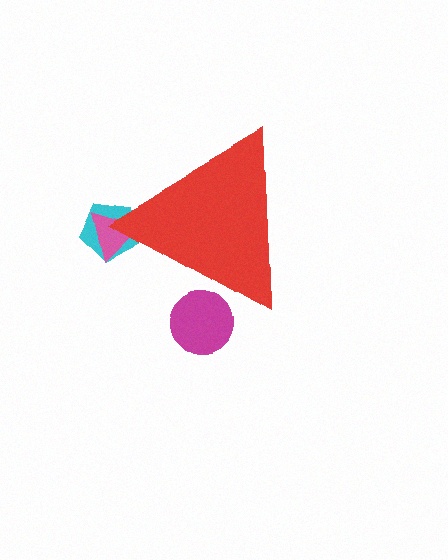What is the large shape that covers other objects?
A red triangle.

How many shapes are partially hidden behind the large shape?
3 shapes are partially hidden.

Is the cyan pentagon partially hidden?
Yes, the cyan pentagon is partially hidden behind the red triangle.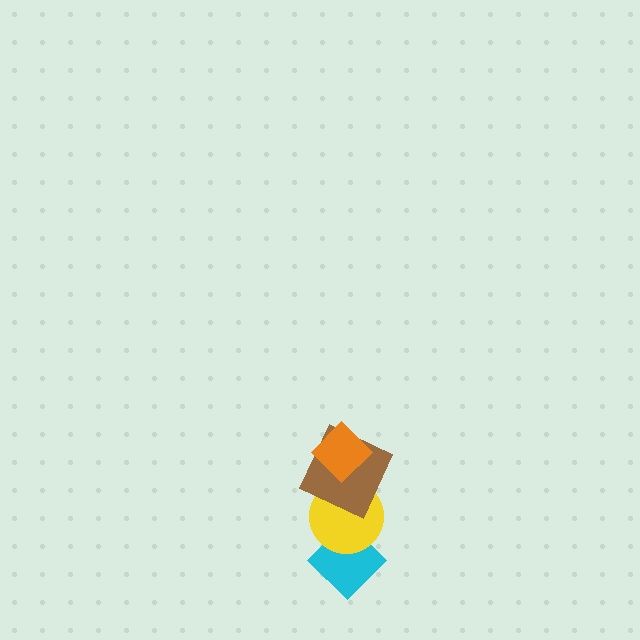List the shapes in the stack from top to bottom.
From top to bottom: the orange diamond, the brown square, the yellow circle, the cyan diamond.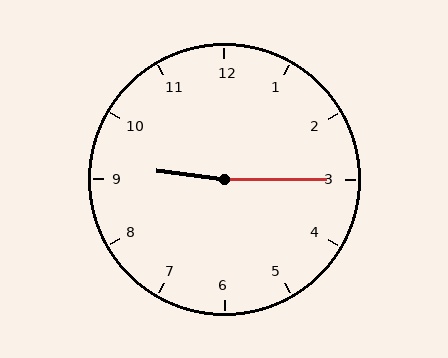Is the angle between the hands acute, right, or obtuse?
It is obtuse.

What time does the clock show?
9:15.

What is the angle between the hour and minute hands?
Approximately 172 degrees.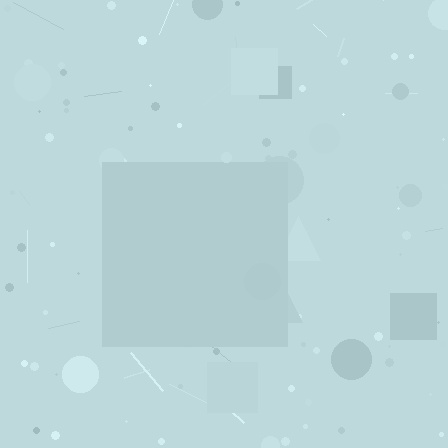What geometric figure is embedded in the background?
A square is embedded in the background.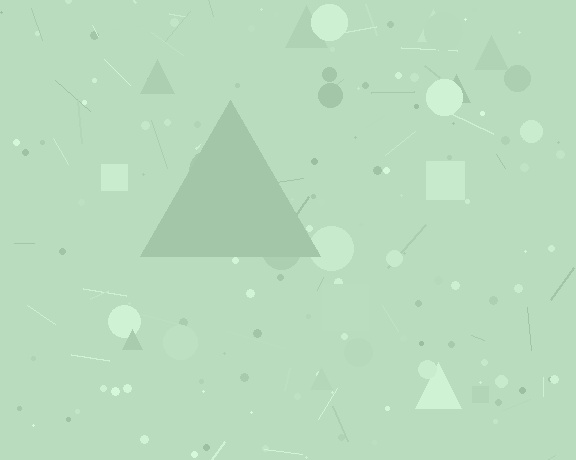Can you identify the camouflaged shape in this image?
The camouflaged shape is a triangle.